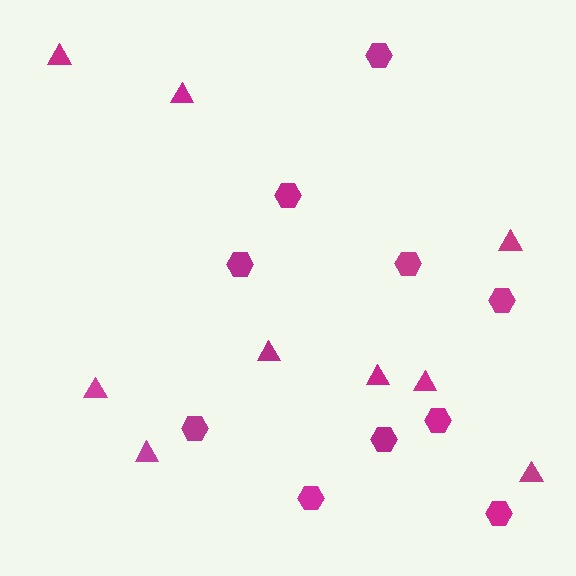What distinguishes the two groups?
There are 2 groups: one group of hexagons (10) and one group of triangles (9).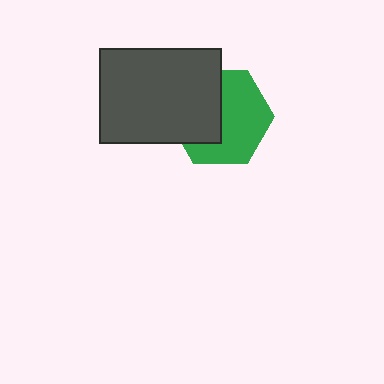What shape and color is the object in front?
The object in front is a dark gray rectangle.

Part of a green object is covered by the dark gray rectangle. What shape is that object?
It is a hexagon.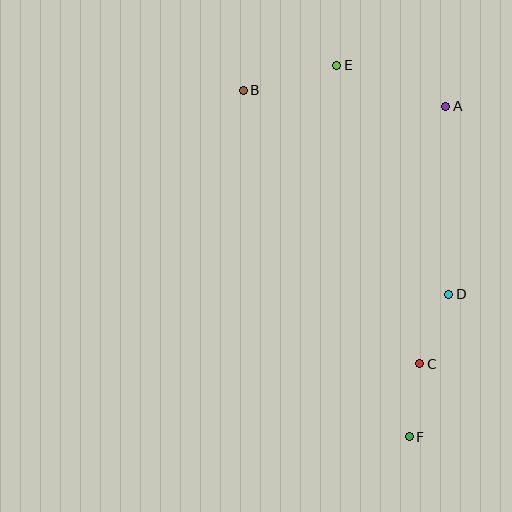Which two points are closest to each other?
Points C and F are closest to each other.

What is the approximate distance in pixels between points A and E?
The distance between A and E is approximately 116 pixels.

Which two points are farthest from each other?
Points B and F are farthest from each other.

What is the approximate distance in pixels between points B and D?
The distance between B and D is approximately 290 pixels.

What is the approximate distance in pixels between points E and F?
The distance between E and F is approximately 378 pixels.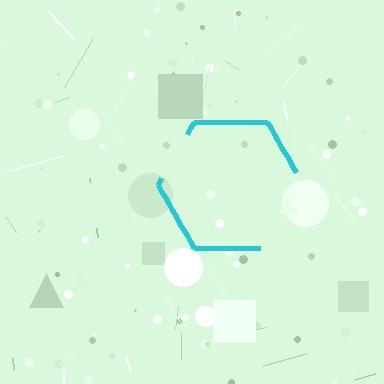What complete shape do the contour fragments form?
The contour fragments form a hexagon.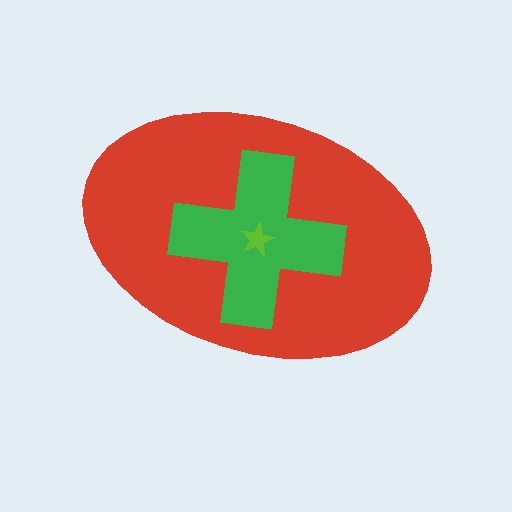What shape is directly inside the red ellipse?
The green cross.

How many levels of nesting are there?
3.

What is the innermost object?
The lime star.